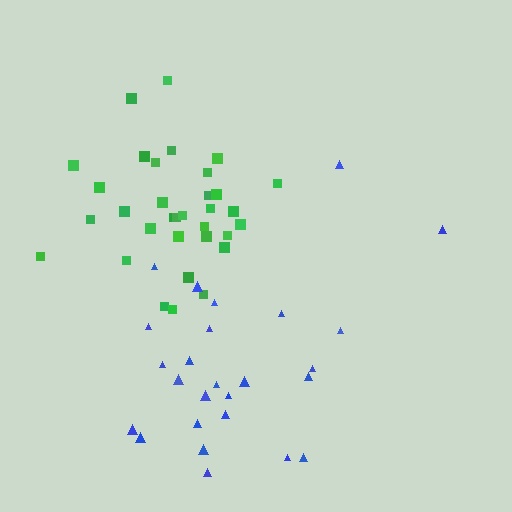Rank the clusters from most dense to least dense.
green, blue.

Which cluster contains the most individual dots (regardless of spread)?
Green (33).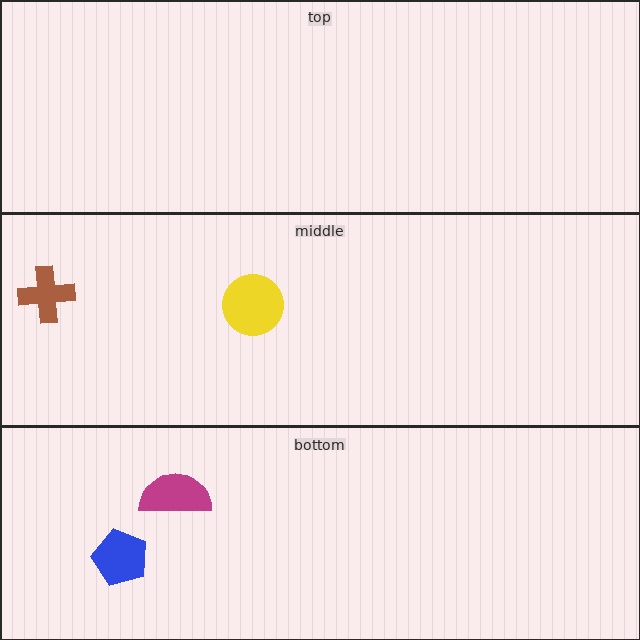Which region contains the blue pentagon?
The bottom region.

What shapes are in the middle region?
The yellow circle, the brown cross.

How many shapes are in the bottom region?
2.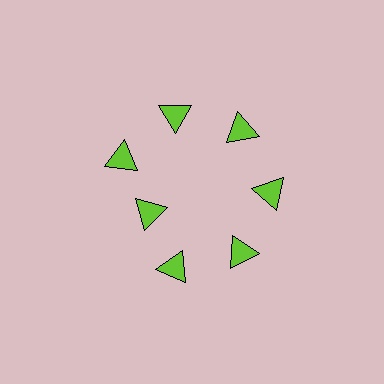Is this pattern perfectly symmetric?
No. The 7 lime triangles are arranged in a ring, but one element near the 8 o'clock position is pulled inward toward the center, breaking the 7-fold rotational symmetry.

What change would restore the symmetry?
The symmetry would be restored by moving it outward, back onto the ring so that all 7 triangles sit at equal angles and equal distance from the center.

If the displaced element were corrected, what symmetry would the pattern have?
It would have 7-fold rotational symmetry — the pattern would map onto itself every 51 degrees.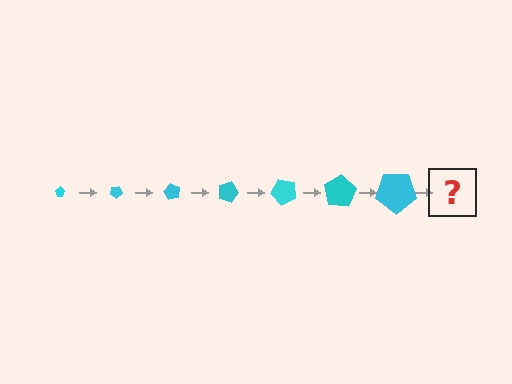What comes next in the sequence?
The next element should be a pentagon, larger than the previous one and rotated 210 degrees from the start.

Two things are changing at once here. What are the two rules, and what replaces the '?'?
The two rules are that the pentagon grows larger each step and it rotates 30 degrees each step. The '?' should be a pentagon, larger than the previous one and rotated 210 degrees from the start.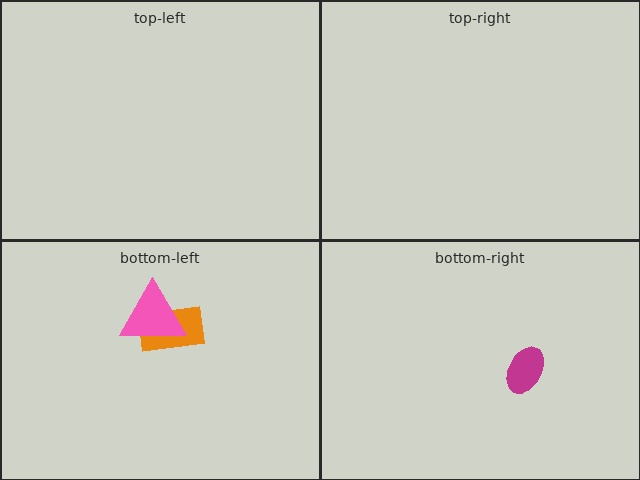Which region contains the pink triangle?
The bottom-left region.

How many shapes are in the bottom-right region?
1.